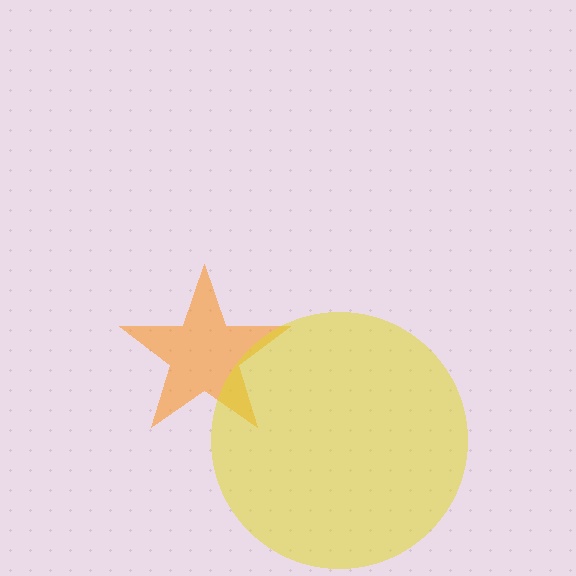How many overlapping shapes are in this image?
There are 2 overlapping shapes in the image.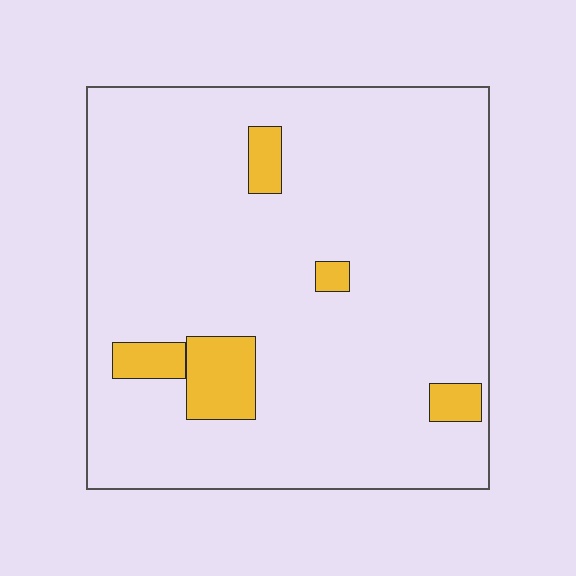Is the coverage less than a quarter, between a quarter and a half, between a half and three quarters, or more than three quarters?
Less than a quarter.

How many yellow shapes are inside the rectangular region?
5.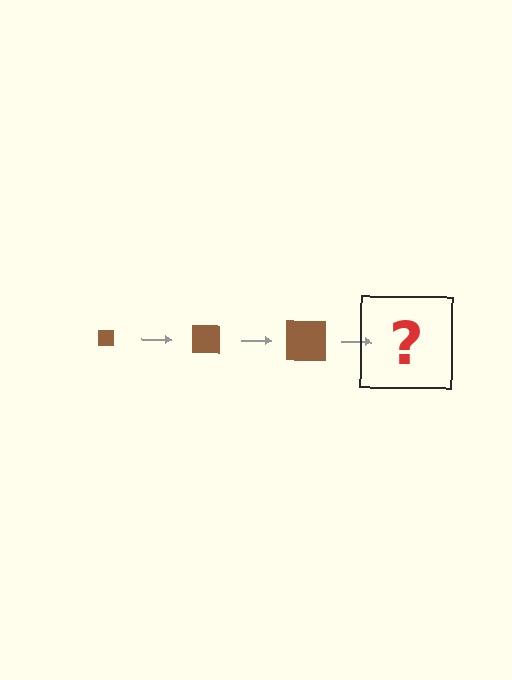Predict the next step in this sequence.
The next step is a brown square, larger than the previous one.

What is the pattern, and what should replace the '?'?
The pattern is that the square gets progressively larger each step. The '?' should be a brown square, larger than the previous one.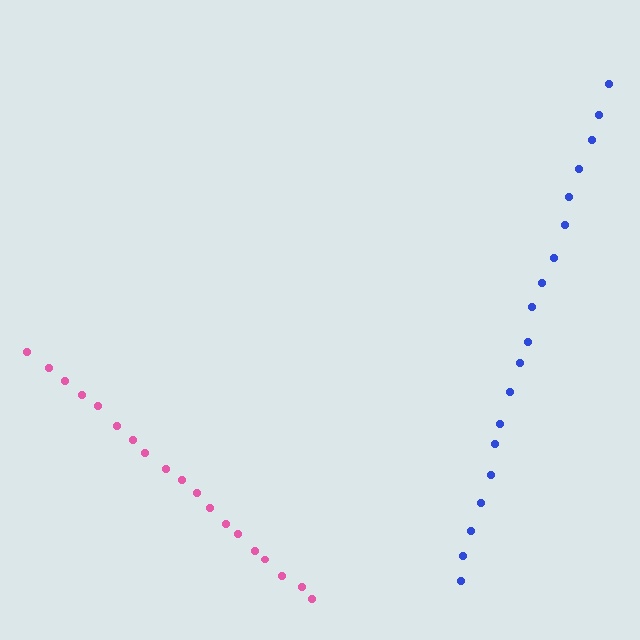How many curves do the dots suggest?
There are 2 distinct paths.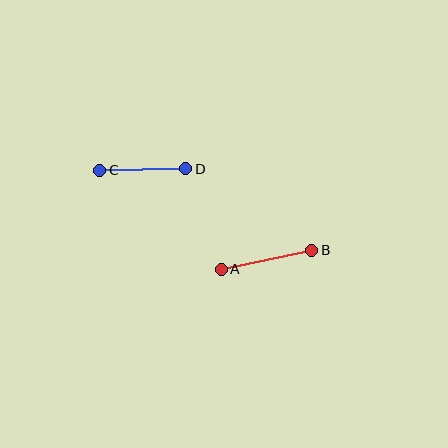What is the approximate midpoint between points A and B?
The midpoint is at approximately (267, 260) pixels.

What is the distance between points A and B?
The distance is approximately 93 pixels.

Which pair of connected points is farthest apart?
Points A and B are farthest apart.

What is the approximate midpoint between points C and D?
The midpoint is at approximately (143, 169) pixels.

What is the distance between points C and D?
The distance is approximately 86 pixels.